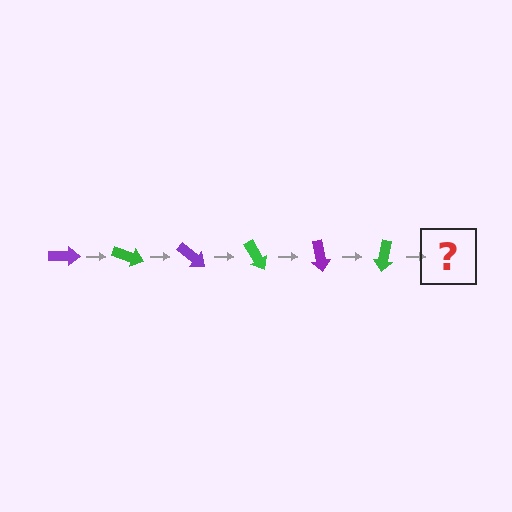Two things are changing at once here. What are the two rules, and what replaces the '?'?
The two rules are that it rotates 20 degrees each step and the color cycles through purple and green. The '?' should be a purple arrow, rotated 120 degrees from the start.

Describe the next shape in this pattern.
It should be a purple arrow, rotated 120 degrees from the start.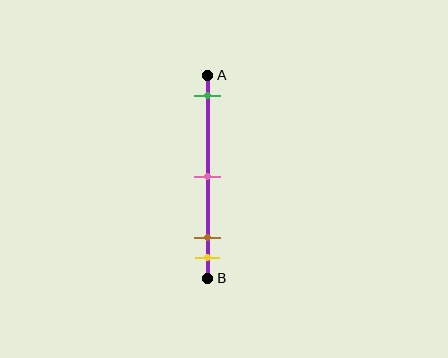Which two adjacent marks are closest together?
The brown and yellow marks are the closest adjacent pair.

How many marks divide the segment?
There are 4 marks dividing the segment.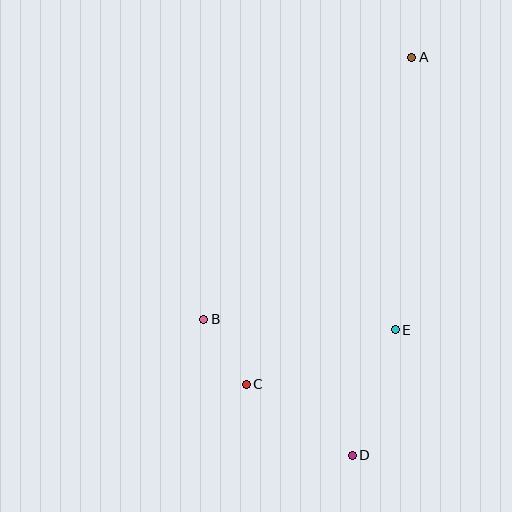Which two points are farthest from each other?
Points A and D are farthest from each other.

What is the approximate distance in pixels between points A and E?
The distance between A and E is approximately 273 pixels.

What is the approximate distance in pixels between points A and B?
The distance between A and B is approximately 335 pixels.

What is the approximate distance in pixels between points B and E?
The distance between B and E is approximately 192 pixels.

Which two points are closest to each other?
Points B and C are closest to each other.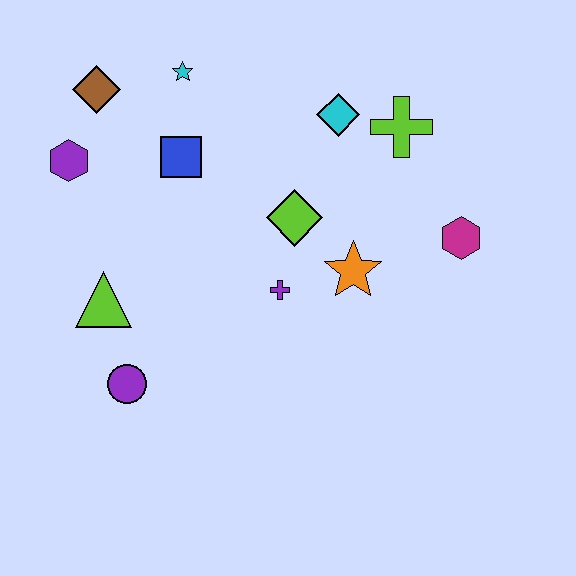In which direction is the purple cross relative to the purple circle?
The purple cross is to the right of the purple circle.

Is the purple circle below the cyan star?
Yes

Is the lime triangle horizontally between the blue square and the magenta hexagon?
No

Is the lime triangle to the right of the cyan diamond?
No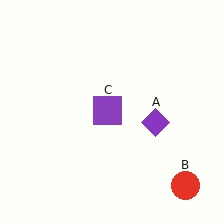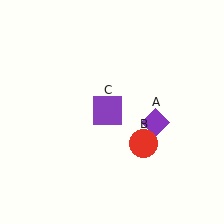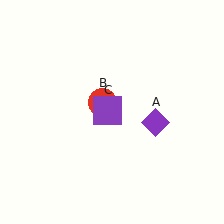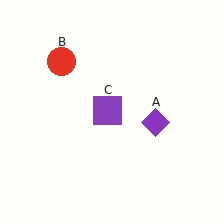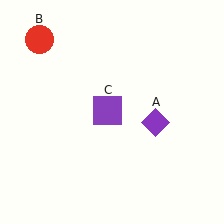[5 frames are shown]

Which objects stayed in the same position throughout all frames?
Purple diamond (object A) and purple square (object C) remained stationary.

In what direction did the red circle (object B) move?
The red circle (object B) moved up and to the left.